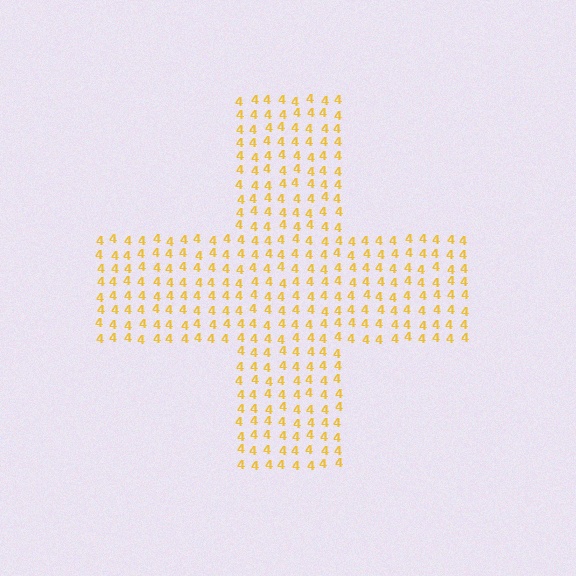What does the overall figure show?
The overall figure shows a cross.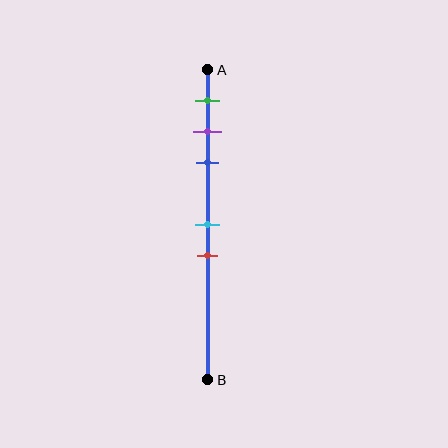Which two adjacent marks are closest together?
The purple and blue marks are the closest adjacent pair.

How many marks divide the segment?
There are 5 marks dividing the segment.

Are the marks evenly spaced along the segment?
No, the marks are not evenly spaced.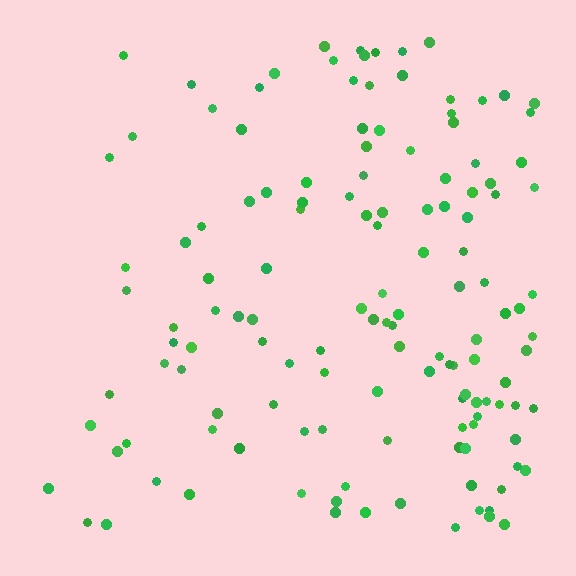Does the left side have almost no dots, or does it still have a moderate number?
Still a moderate number, just noticeably fewer than the right.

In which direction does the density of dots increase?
From left to right, with the right side densest.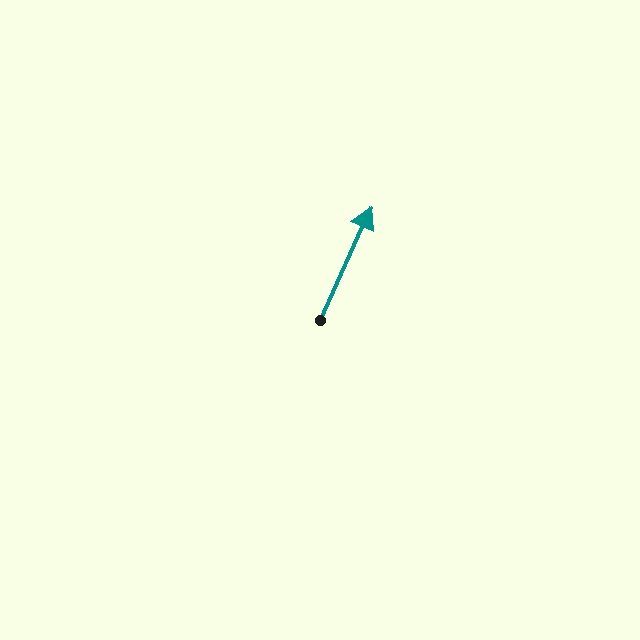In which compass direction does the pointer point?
Northeast.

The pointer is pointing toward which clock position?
Roughly 1 o'clock.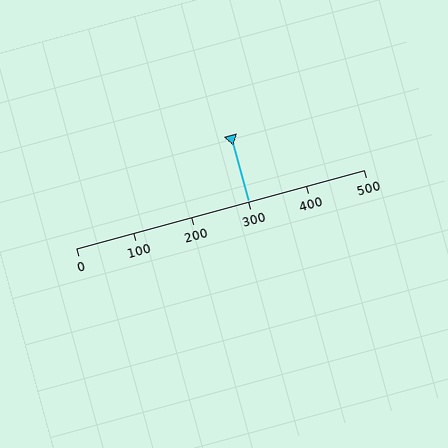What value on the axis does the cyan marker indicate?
The marker indicates approximately 300.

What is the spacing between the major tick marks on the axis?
The major ticks are spaced 100 apart.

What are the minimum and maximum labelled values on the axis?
The axis runs from 0 to 500.